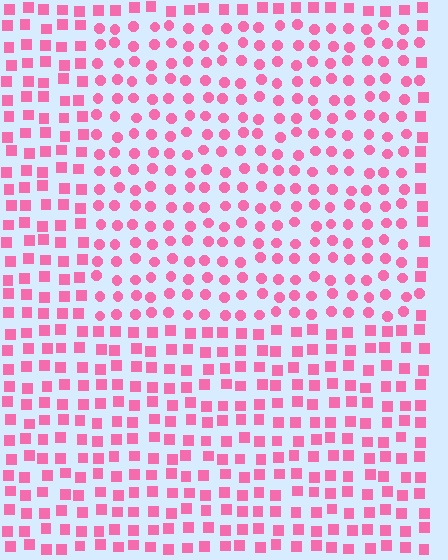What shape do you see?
I see a rectangle.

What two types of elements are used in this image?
The image uses circles inside the rectangle region and squares outside it.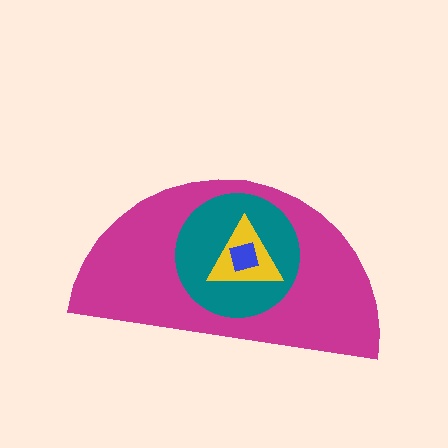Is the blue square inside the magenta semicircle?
Yes.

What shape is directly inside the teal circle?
The yellow triangle.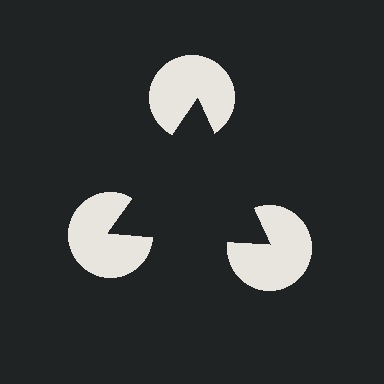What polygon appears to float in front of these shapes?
An illusory triangle — its edges are inferred from the aligned wedge cuts in the pac-man discs, not physically drawn.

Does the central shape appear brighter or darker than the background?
It typically appears slightly darker than the background, even though no actual brightness change is drawn.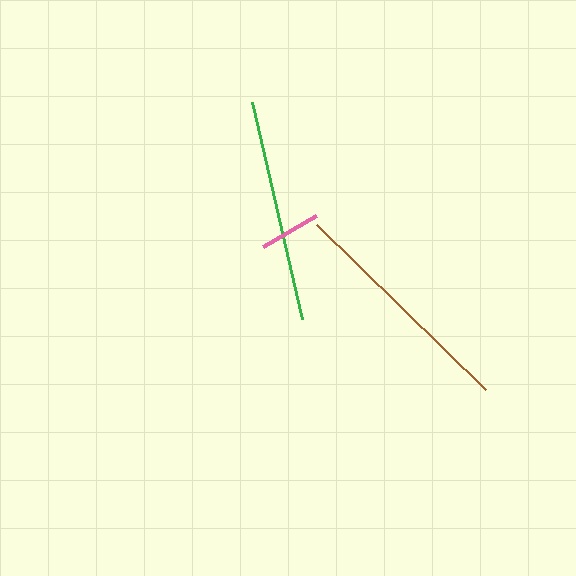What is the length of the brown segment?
The brown segment is approximately 237 pixels long.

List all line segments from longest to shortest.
From longest to shortest: brown, green, pink.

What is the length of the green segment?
The green segment is approximately 223 pixels long.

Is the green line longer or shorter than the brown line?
The brown line is longer than the green line.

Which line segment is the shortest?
The pink line is the shortest at approximately 62 pixels.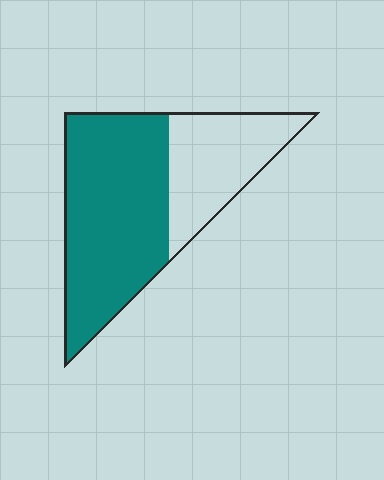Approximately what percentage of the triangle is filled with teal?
Approximately 65%.